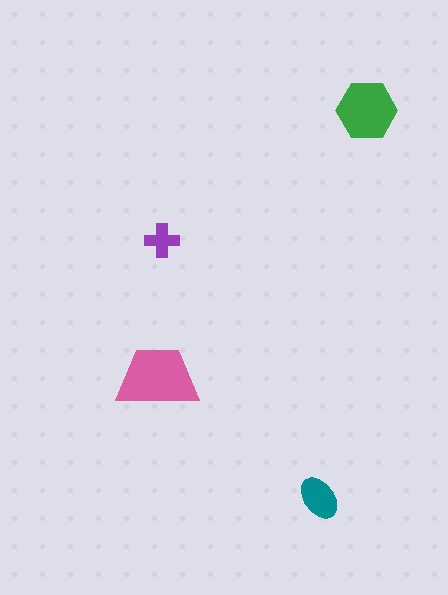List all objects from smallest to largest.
The purple cross, the teal ellipse, the green hexagon, the pink trapezoid.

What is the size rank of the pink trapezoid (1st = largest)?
1st.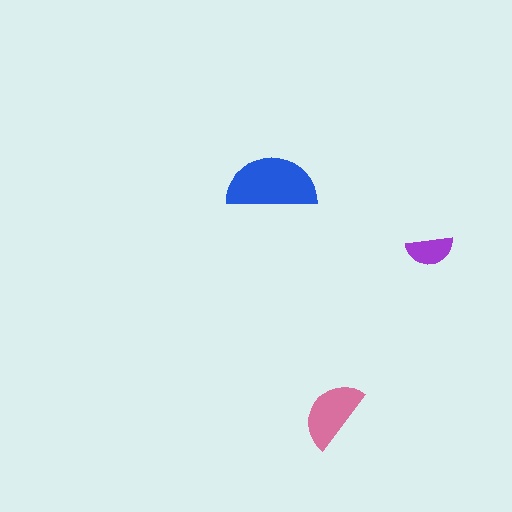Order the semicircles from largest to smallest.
the blue one, the pink one, the purple one.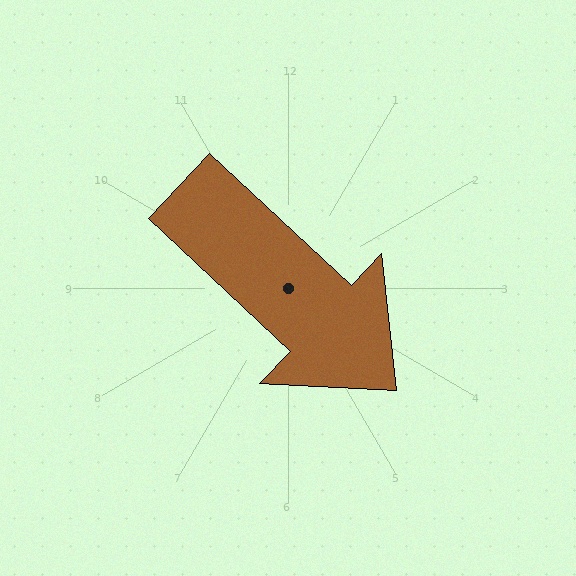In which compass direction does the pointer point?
Southeast.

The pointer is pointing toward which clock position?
Roughly 4 o'clock.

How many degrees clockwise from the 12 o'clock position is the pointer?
Approximately 133 degrees.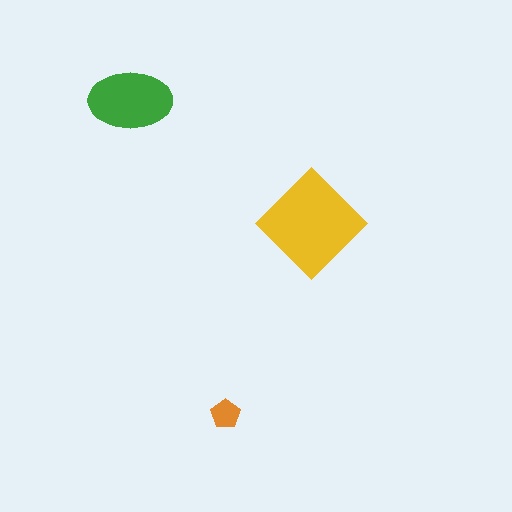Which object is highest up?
The green ellipse is topmost.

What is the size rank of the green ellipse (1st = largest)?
2nd.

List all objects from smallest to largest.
The orange pentagon, the green ellipse, the yellow diamond.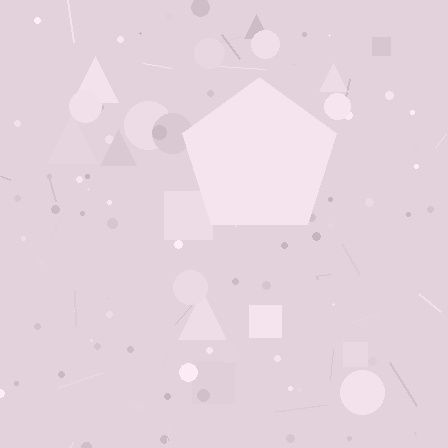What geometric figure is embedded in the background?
A pentagon is embedded in the background.